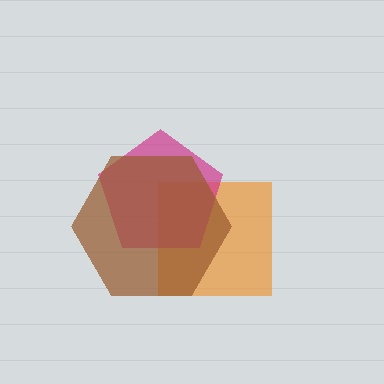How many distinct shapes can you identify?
There are 3 distinct shapes: an orange square, a magenta pentagon, a brown hexagon.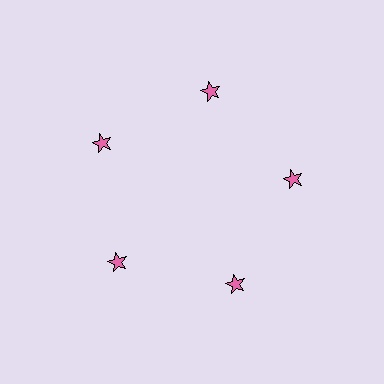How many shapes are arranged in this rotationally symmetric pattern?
There are 5 shapes, arranged in 5 groups of 1.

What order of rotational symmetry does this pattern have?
This pattern has 5-fold rotational symmetry.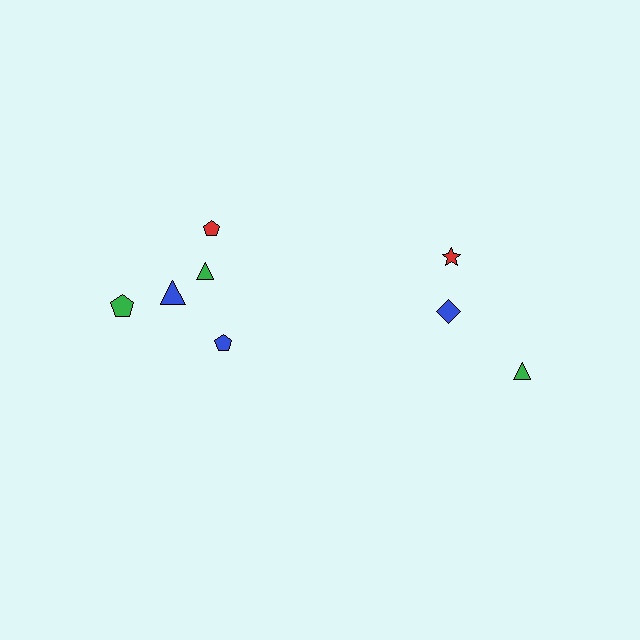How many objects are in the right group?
There are 3 objects.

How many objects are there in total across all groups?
There are 8 objects.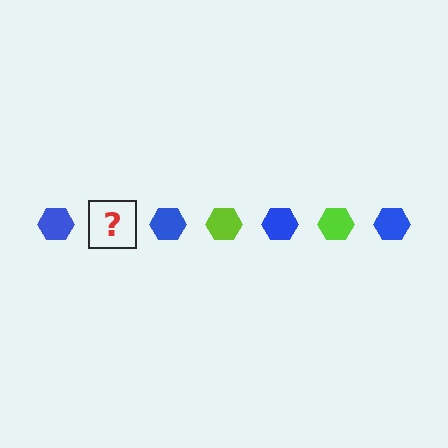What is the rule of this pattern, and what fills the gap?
The rule is that the pattern cycles through blue, lime hexagons. The gap should be filled with a lime hexagon.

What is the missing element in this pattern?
The missing element is a lime hexagon.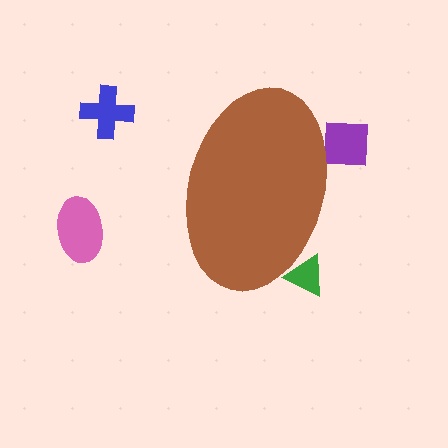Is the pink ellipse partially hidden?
No, the pink ellipse is fully visible.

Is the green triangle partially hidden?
Yes, the green triangle is partially hidden behind the brown ellipse.